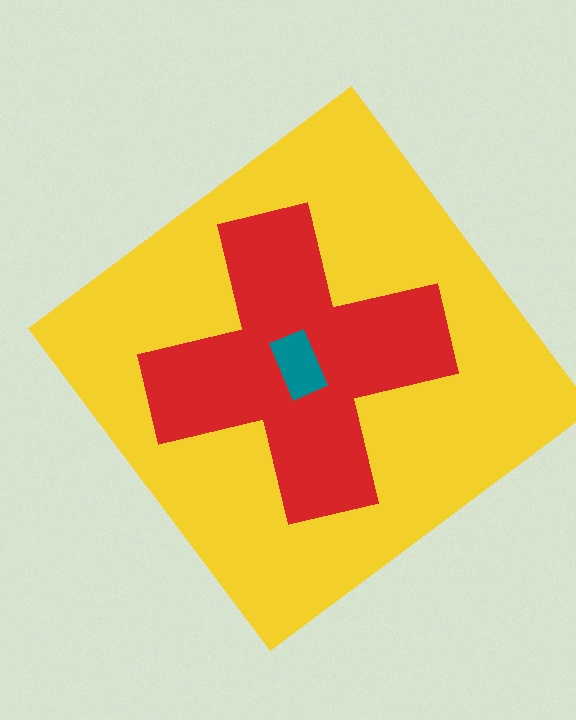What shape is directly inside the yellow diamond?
The red cross.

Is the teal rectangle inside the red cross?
Yes.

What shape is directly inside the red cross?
The teal rectangle.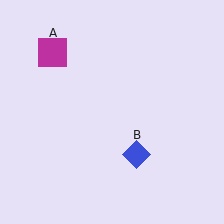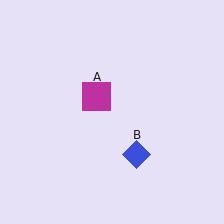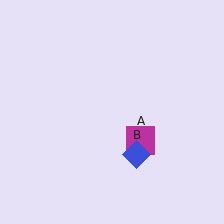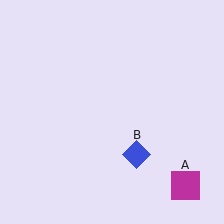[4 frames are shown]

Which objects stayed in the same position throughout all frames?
Blue diamond (object B) remained stationary.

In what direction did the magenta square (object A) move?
The magenta square (object A) moved down and to the right.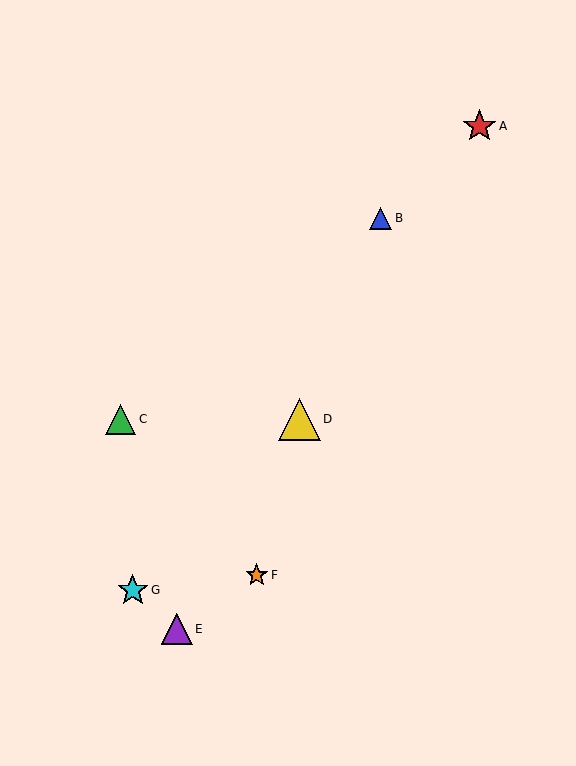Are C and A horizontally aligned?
No, C is at y≈419 and A is at y≈126.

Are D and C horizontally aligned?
Yes, both are at y≈419.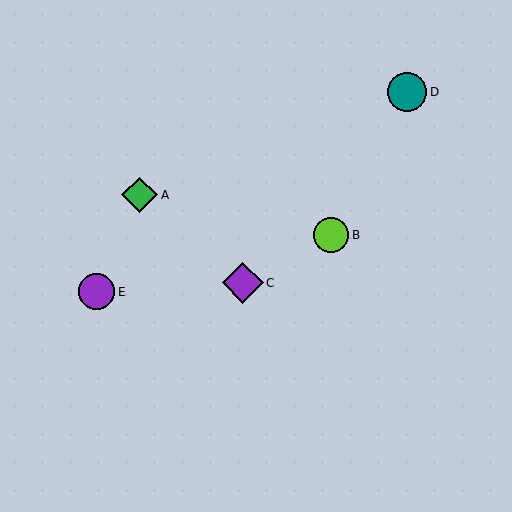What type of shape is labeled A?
Shape A is a green diamond.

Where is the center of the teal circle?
The center of the teal circle is at (407, 92).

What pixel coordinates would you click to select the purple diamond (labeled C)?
Click at (243, 283) to select the purple diamond C.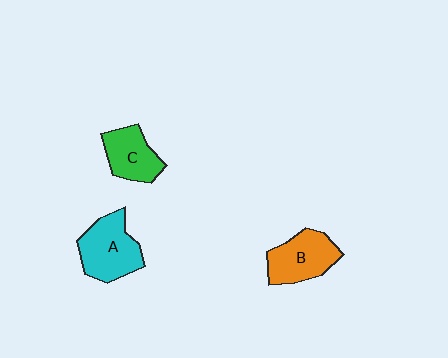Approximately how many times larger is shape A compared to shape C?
Approximately 1.3 times.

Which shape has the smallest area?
Shape C (green).